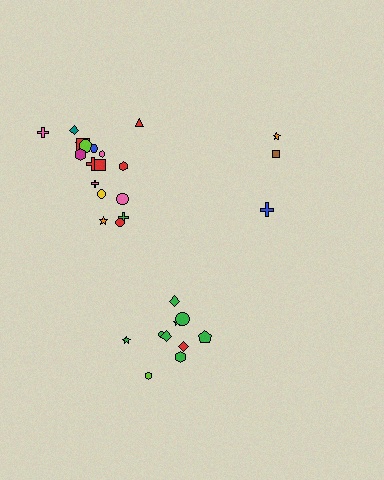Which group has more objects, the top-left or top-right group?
The top-left group.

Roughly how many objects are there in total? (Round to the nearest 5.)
Roughly 30 objects in total.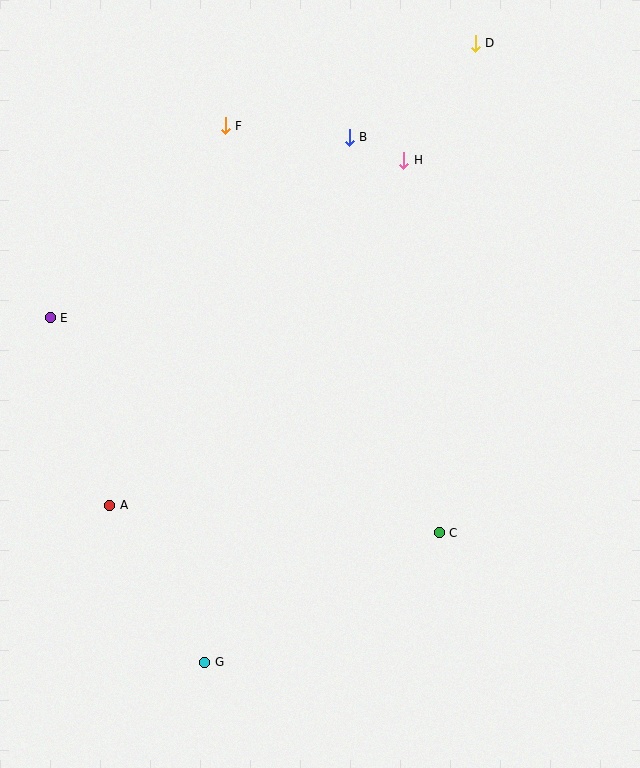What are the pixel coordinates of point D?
Point D is at (475, 43).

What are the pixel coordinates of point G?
Point G is at (204, 662).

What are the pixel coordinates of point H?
Point H is at (404, 160).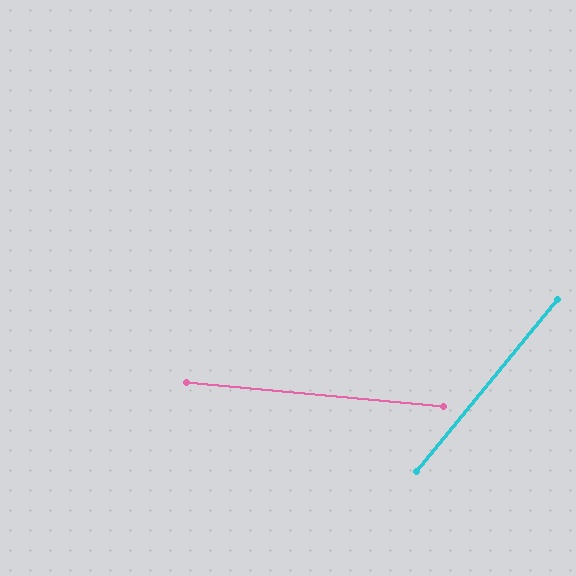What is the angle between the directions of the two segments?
Approximately 56 degrees.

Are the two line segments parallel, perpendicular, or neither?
Neither parallel nor perpendicular — they differ by about 56°.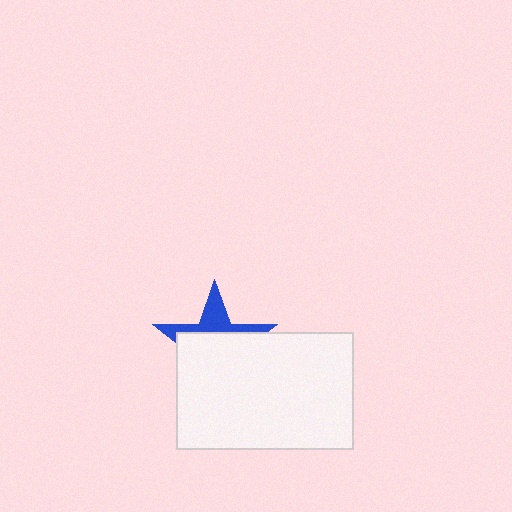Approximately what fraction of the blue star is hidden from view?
Roughly 67% of the blue star is hidden behind the white rectangle.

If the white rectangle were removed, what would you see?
You would see the complete blue star.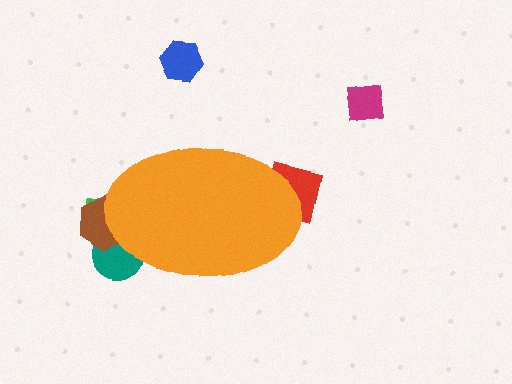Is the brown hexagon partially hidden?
Yes, the brown hexagon is partially hidden behind the orange ellipse.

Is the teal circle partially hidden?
Yes, the teal circle is partially hidden behind the orange ellipse.